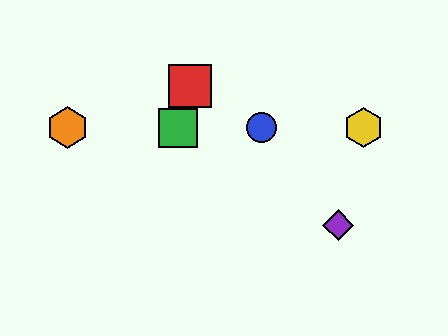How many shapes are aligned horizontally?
4 shapes (the blue circle, the green square, the yellow hexagon, the orange hexagon) are aligned horizontally.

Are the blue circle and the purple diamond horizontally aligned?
No, the blue circle is at y≈128 and the purple diamond is at y≈225.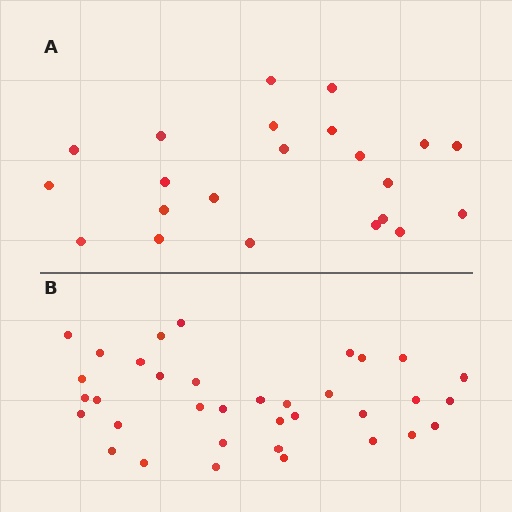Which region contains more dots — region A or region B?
Region B (the bottom region) has more dots.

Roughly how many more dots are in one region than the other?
Region B has approximately 15 more dots than region A.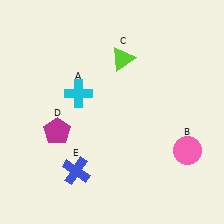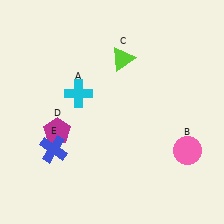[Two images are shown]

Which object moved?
The blue cross (E) moved left.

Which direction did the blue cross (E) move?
The blue cross (E) moved left.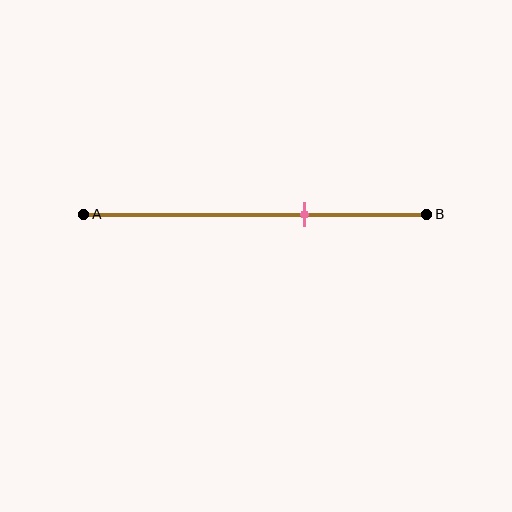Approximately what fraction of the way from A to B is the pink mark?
The pink mark is approximately 65% of the way from A to B.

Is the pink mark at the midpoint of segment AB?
No, the mark is at about 65% from A, not at the 50% midpoint.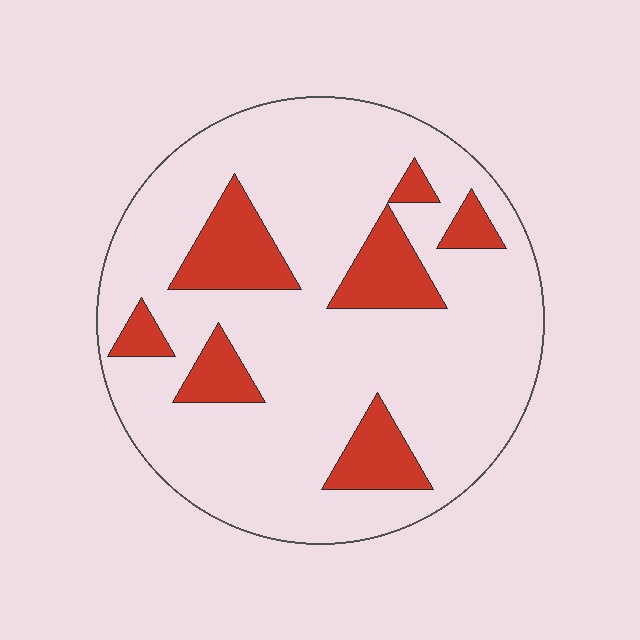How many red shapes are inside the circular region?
7.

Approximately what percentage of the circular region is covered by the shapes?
Approximately 20%.